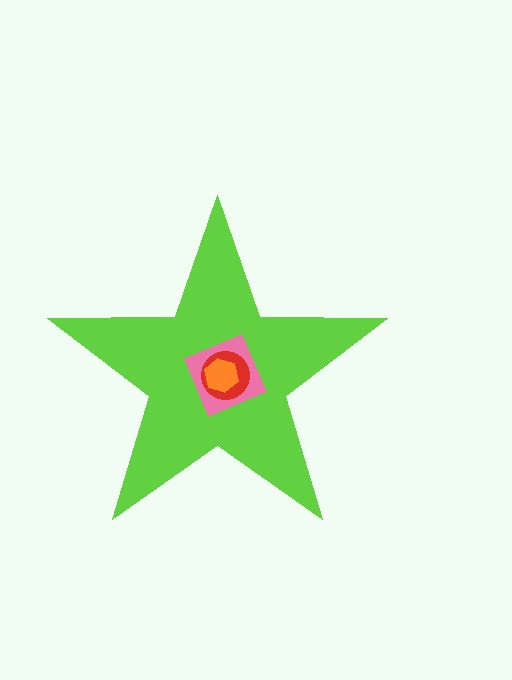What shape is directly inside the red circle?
The orange hexagon.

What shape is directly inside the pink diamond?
The red circle.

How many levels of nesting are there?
4.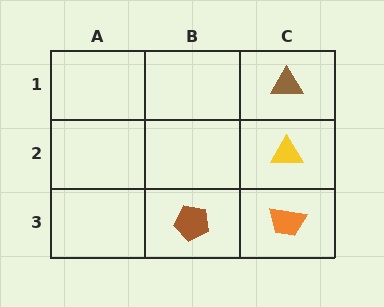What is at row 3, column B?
A brown pentagon.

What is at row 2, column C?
A yellow triangle.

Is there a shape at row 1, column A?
No, that cell is empty.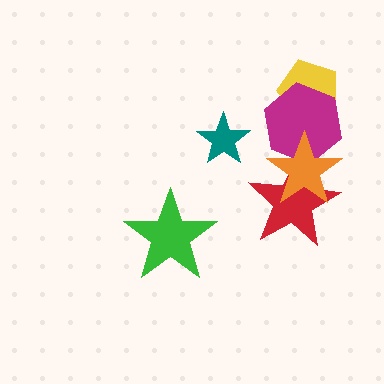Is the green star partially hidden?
No, no other shape covers it.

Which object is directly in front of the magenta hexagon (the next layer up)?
The red star is directly in front of the magenta hexagon.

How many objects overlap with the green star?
0 objects overlap with the green star.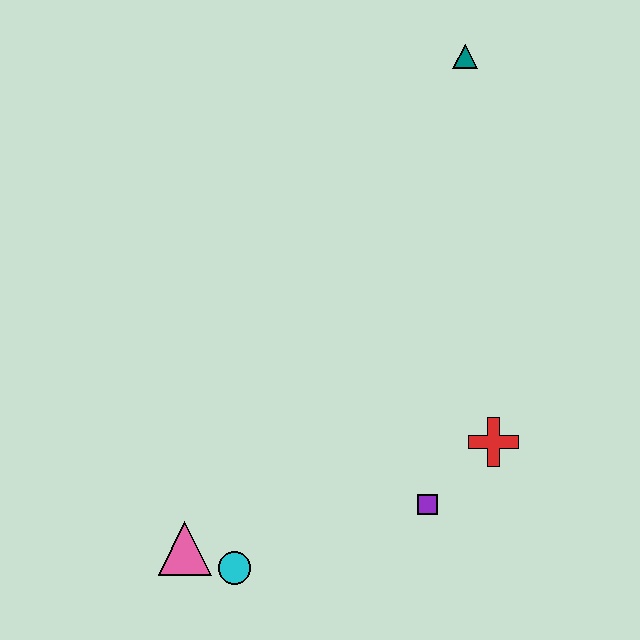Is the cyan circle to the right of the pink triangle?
Yes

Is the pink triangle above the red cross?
No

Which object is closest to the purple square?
The red cross is closest to the purple square.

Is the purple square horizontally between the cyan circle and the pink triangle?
No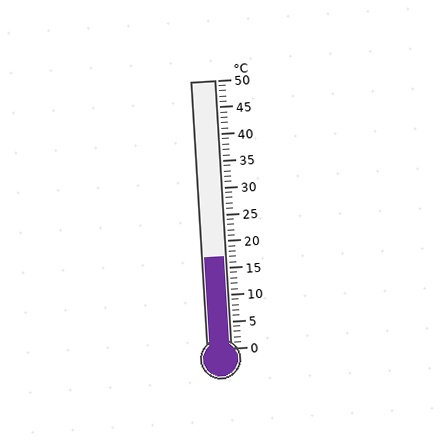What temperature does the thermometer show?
The thermometer shows approximately 17°C.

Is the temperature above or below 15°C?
The temperature is above 15°C.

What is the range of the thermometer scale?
The thermometer scale ranges from 0°C to 50°C.